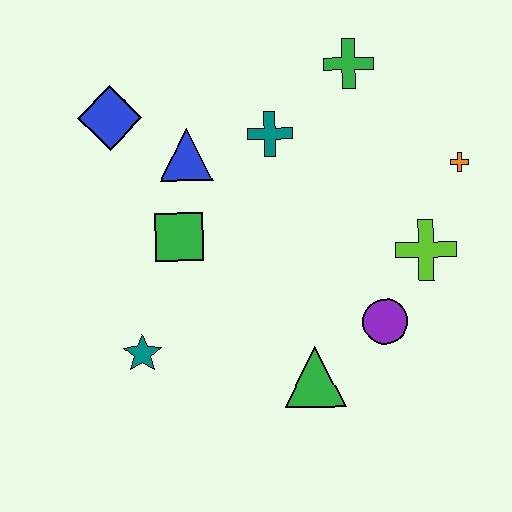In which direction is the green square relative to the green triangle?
The green square is above the green triangle.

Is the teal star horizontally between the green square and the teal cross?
No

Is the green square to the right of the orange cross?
No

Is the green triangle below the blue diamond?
Yes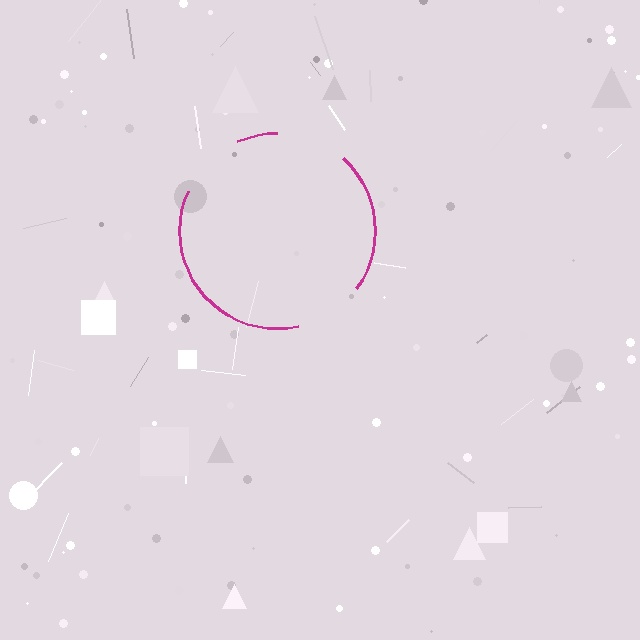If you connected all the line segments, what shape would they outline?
They would outline a circle.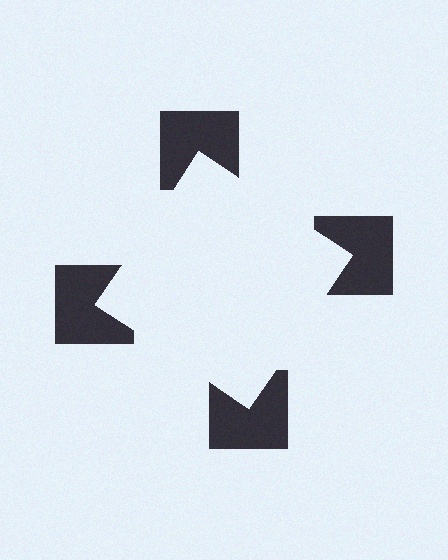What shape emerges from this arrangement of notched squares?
An illusory square — its edges are inferred from the aligned wedge cuts in the notched squares, not physically drawn.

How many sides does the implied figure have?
4 sides.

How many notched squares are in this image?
There are 4 — one at each vertex of the illusory square.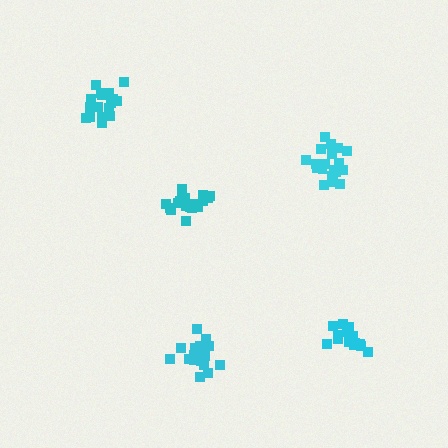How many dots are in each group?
Group 1: 20 dots, Group 2: 18 dots, Group 3: 20 dots, Group 4: 20 dots, Group 5: 15 dots (93 total).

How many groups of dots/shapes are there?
There are 5 groups.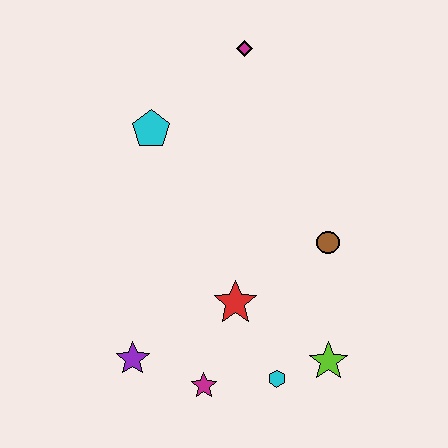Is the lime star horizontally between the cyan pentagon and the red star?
No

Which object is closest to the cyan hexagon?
The lime star is closest to the cyan hexagon.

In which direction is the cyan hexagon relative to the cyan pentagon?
The cyan hexagon is below the cyan pentagon.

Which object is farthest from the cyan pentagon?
The lime star is farthest from the cyan pentagon.